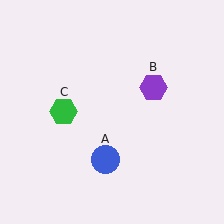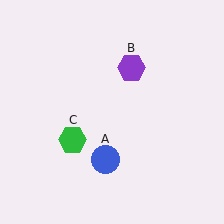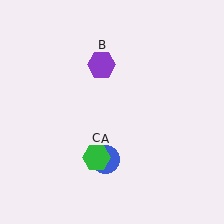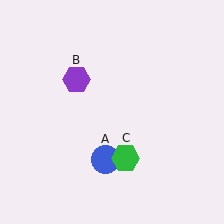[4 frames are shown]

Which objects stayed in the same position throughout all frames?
Blue circle (object A) remained stationary.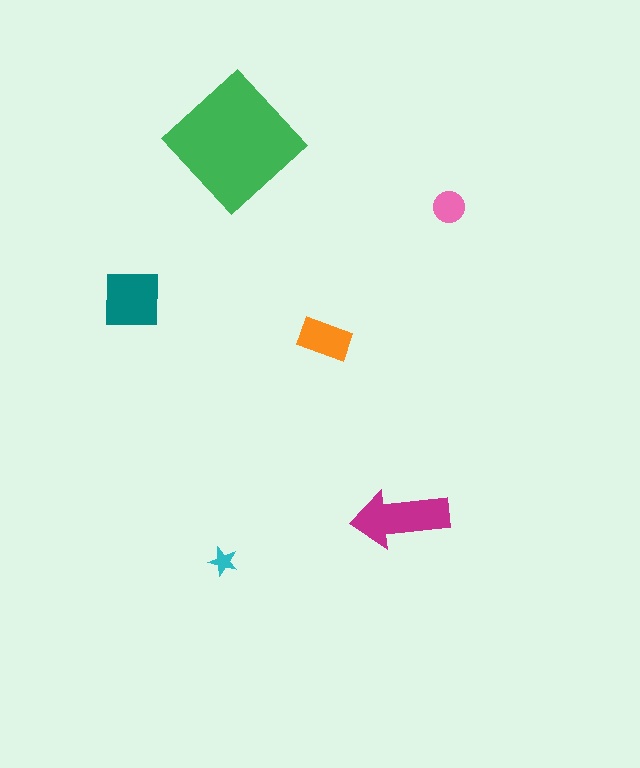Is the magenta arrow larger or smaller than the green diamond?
Smaller.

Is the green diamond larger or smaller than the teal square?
Larger.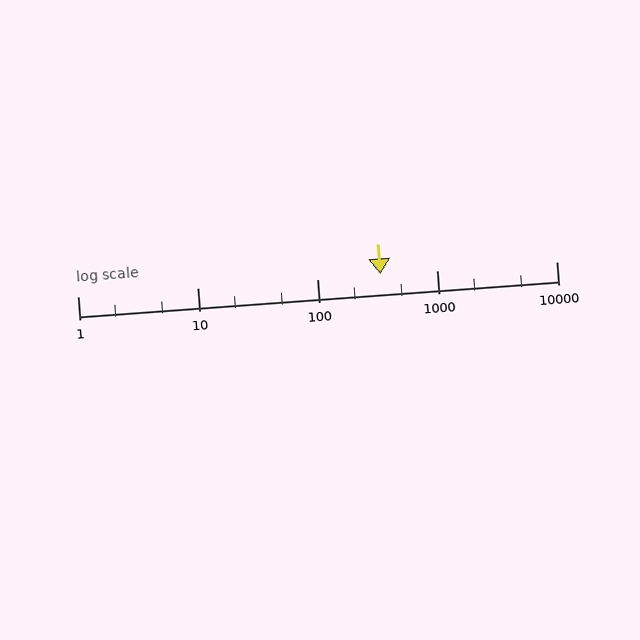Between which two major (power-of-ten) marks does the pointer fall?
The pointer is between 100 and 1000.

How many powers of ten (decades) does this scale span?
The scale spans 4 decades, from 1 to 10000.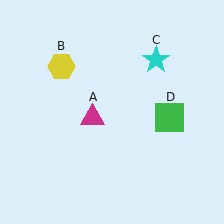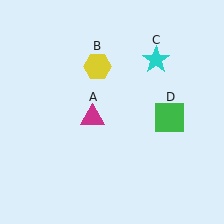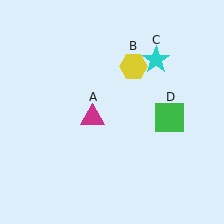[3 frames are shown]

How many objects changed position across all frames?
1 object changed position: yellow hexagon (object B).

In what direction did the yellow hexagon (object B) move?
The yellow hexagon (object B) moved right.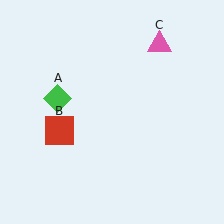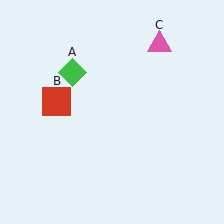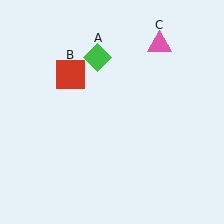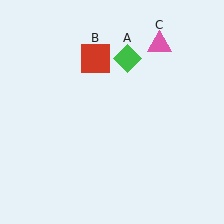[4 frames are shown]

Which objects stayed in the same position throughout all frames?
Pink triangle (object C) remained stationary.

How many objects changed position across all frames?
2 objects changed position: green diamond (object A), red square (object B).